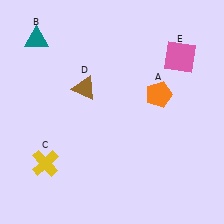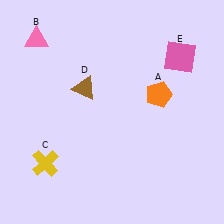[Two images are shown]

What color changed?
The triangle (B) changed from teal in Image 1 to pink in Image 2.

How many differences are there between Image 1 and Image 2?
There is 1 difference between the two images.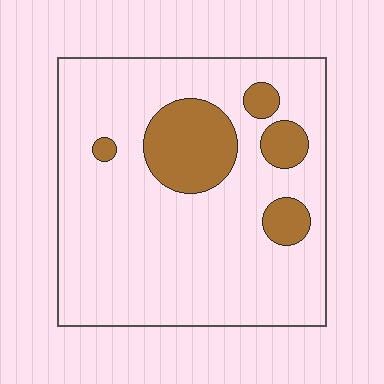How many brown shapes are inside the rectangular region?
5.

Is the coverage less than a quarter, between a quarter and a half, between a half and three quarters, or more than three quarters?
Less than a quarter.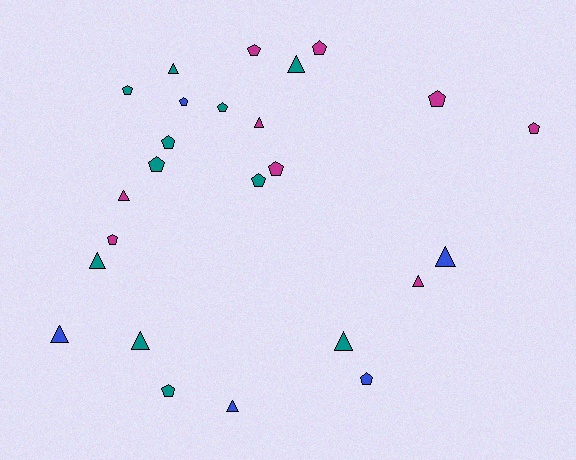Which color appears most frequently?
Teal, with 11 objects.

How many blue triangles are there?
There are 3 blue triangles.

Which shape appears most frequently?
Pentagon, with 14 objects.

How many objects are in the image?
There are 25 objects.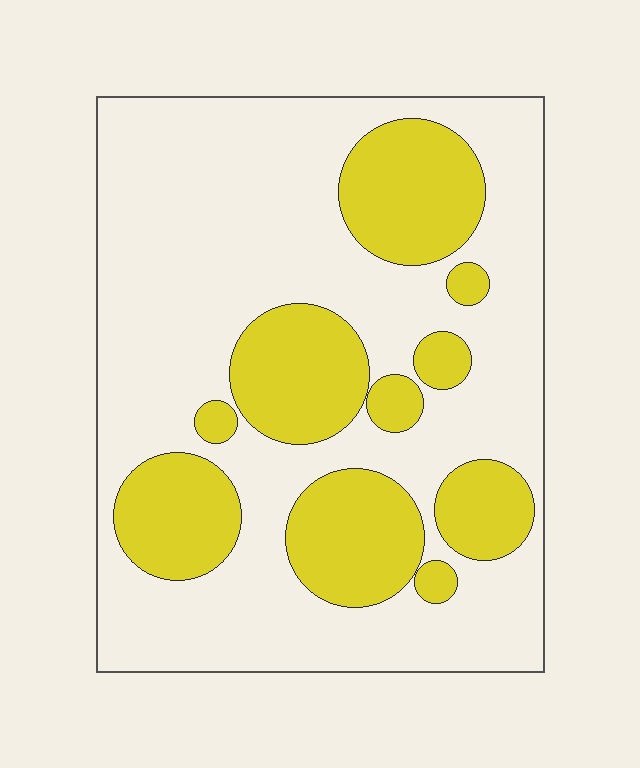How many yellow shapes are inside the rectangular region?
10.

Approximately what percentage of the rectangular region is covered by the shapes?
Approximately 30%.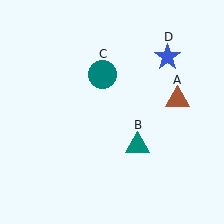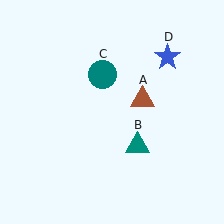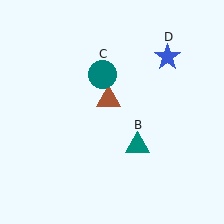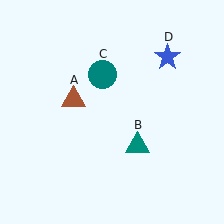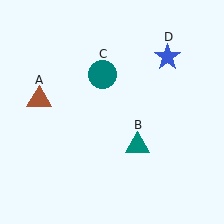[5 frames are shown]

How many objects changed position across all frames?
1 object changed position: brown triangle (object A).